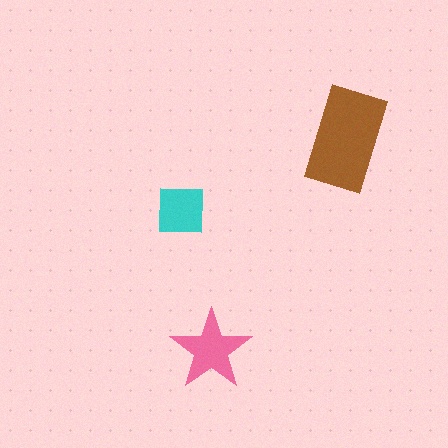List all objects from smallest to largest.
The cyan square, the pink star, the brown rectangle.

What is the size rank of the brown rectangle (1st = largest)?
1st.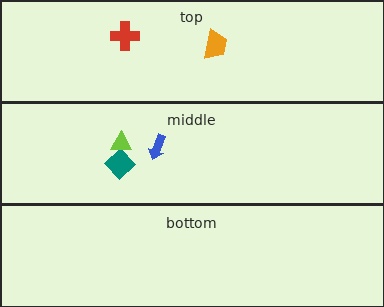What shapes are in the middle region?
The blue arrow, the teal diamond, the lime triangle.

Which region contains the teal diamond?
The middle region.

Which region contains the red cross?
The top region.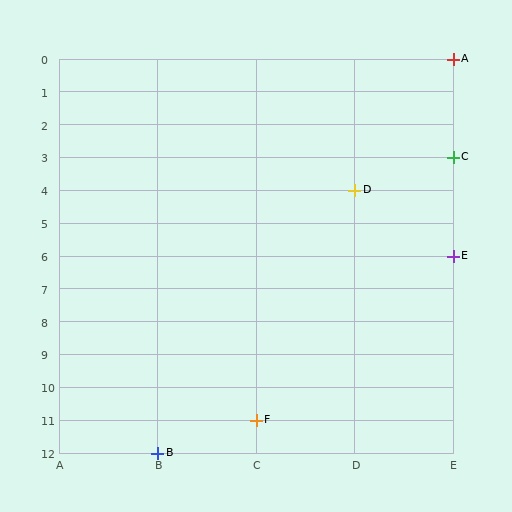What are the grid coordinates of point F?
Point F is at grid coordinates (C, 11).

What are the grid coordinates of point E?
Point E is at grid coordinates (E, 6).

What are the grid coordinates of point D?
Point D is at grid coordinates (D, 4).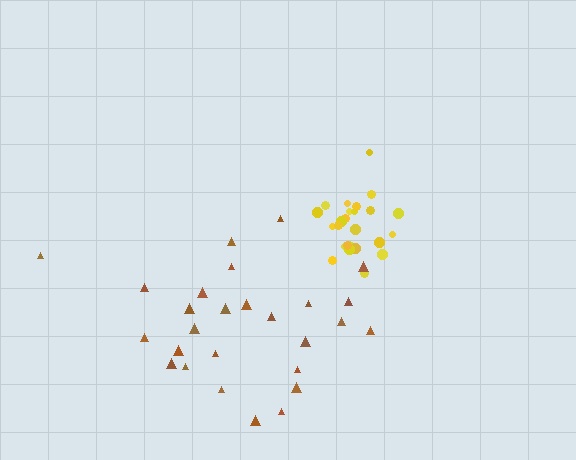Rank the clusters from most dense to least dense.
yellow, brown.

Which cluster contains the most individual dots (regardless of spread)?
Brown (27).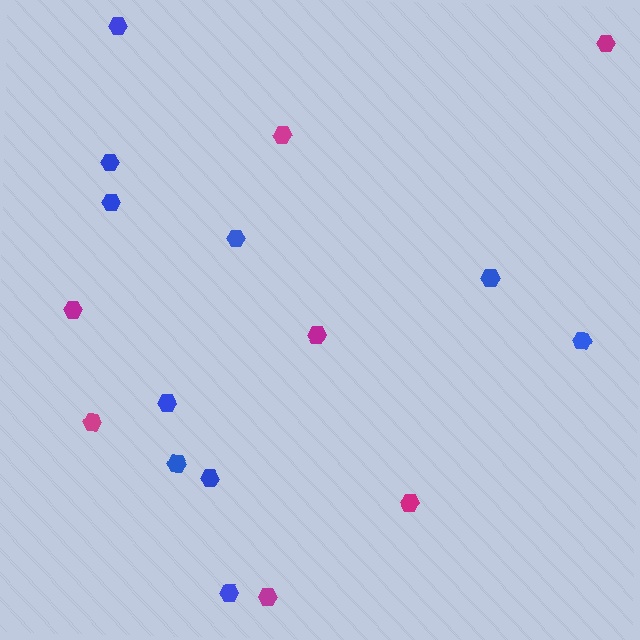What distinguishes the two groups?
There are 2 groups: one group of magenta hexagons (7) and one group of blue hexagons (10).